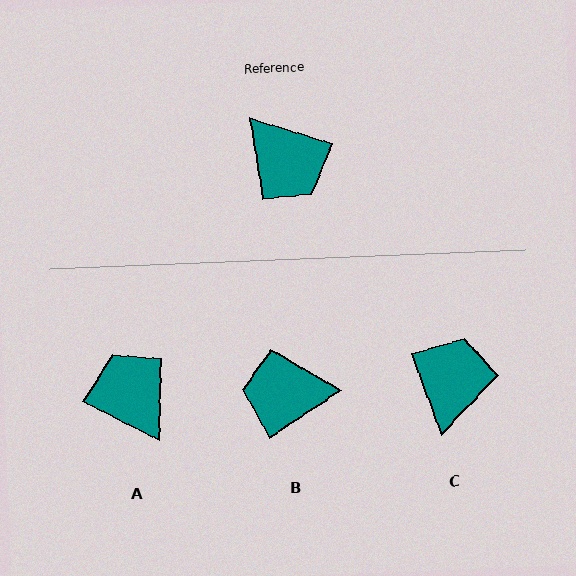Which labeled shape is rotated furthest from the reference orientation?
A, about 170 degrees away.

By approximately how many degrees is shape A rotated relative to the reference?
Approximately 170 degrees counter-clockwise.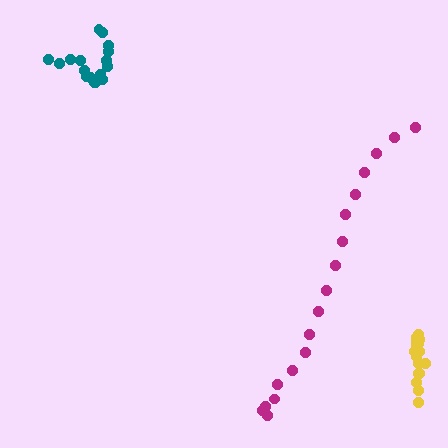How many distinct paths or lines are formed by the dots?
There are 3 distinct paths.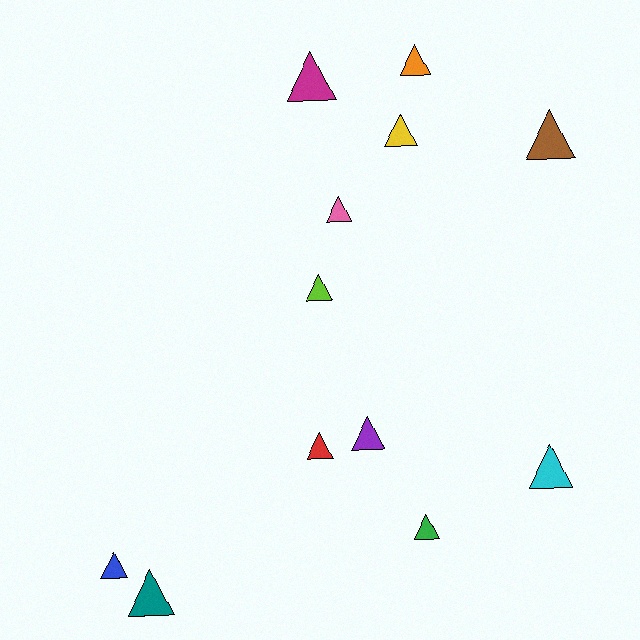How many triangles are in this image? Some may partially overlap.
There are 12 triangles.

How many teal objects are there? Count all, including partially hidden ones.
There is 1 teal object.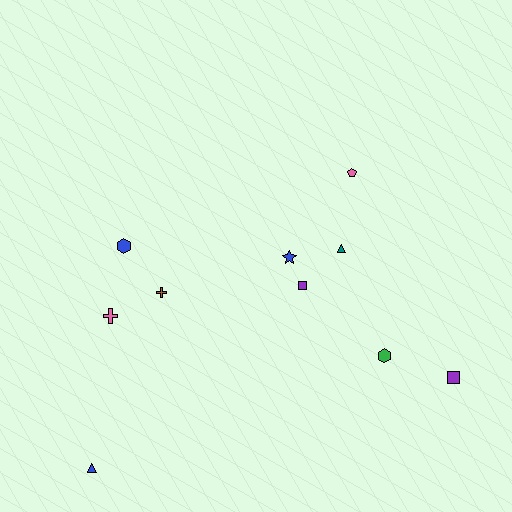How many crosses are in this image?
There are 2 crosses.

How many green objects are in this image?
There is 1 green object.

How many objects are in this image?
There are 10 objects.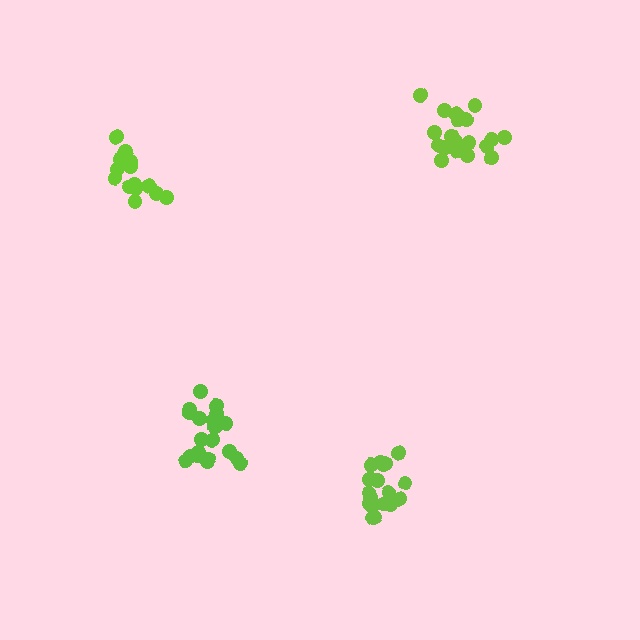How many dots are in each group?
Group 1: 21 dots, Group 2: 20 dots, Group 3: 19 dots, Group 4: 15 dots (75 total).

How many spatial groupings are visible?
There are 4 spatial groupings.